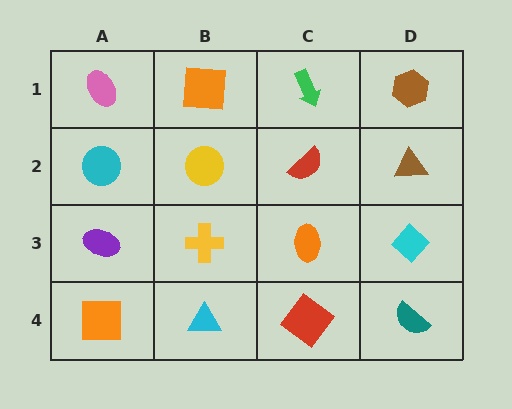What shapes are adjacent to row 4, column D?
A cyan diamond (row 3, column D), a red diamond (row 4, column C).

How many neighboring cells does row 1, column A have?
2.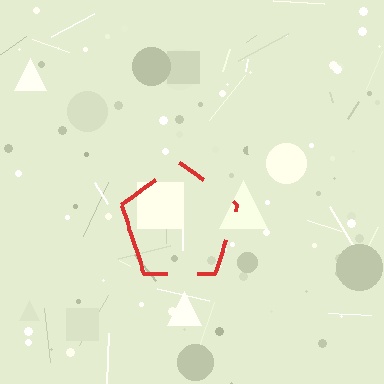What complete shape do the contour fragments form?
The contour fragments form a pentagon.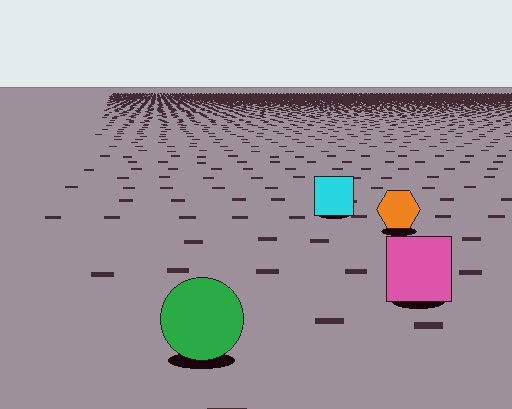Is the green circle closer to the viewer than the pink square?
Yes. The green circle is closer — you can tell from the texture gradient: the ground texture is coarser near it.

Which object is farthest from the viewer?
The cyan square is farthest from the viewer. It appears smaller and the ground texture around it is denser.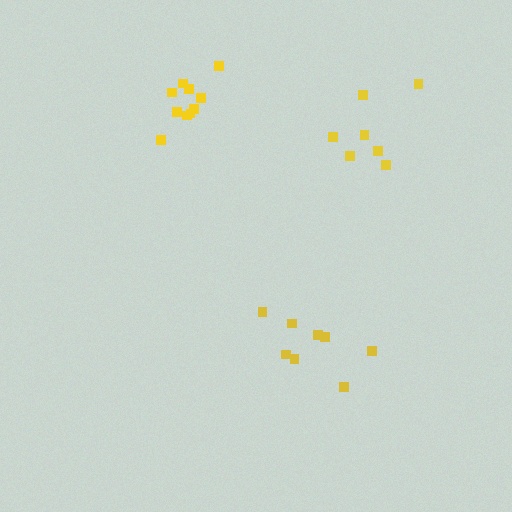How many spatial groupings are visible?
There are 3 spatial groupings.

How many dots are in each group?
Group 1: 7 dots, Group 2: 8 dots, Group 3: 10 dots (25 total).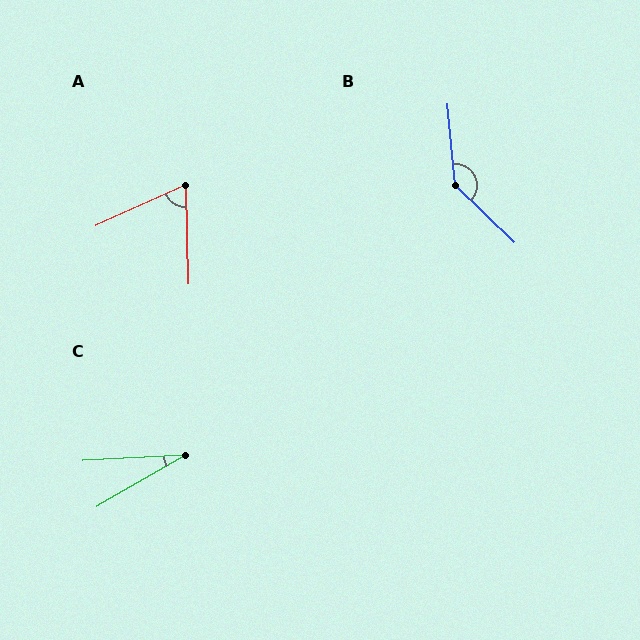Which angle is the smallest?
C, at approximately 27 degrees.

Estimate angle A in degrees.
Approximately 67 degrees.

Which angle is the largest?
B, at approximately 139 degrees.